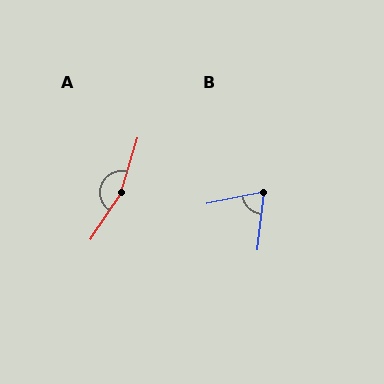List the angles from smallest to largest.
B (72°), A (164°).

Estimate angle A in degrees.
Approximately 164 degrees.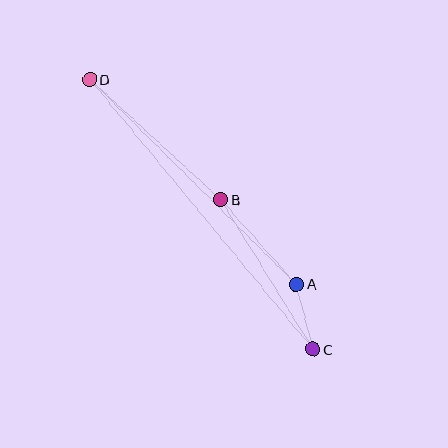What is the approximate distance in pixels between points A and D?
The distance between A and D is approximately 291 pixels.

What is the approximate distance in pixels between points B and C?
The distance between B and C is approximately 176 pixels.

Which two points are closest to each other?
Points A and C are closest to each other.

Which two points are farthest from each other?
Points C and D are farthest from each other.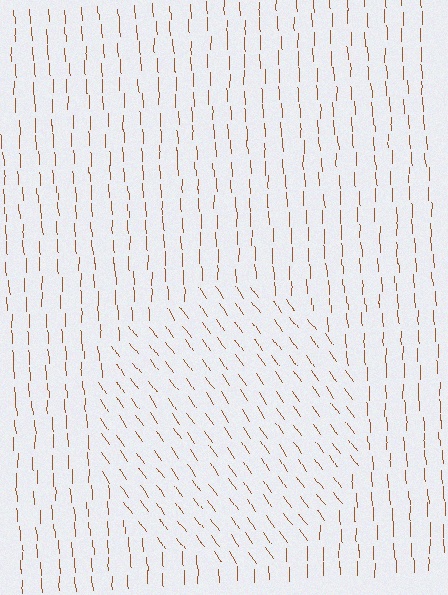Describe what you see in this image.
The image is filled with small brown line segments. A circle region in the image has lines oriented differently from the surrounding lines, creating a visible texture boundary.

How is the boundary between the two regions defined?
The boundary is defined purely by a change in line orientation (approximately 33 degrees difference). All lines are the same color and thickness.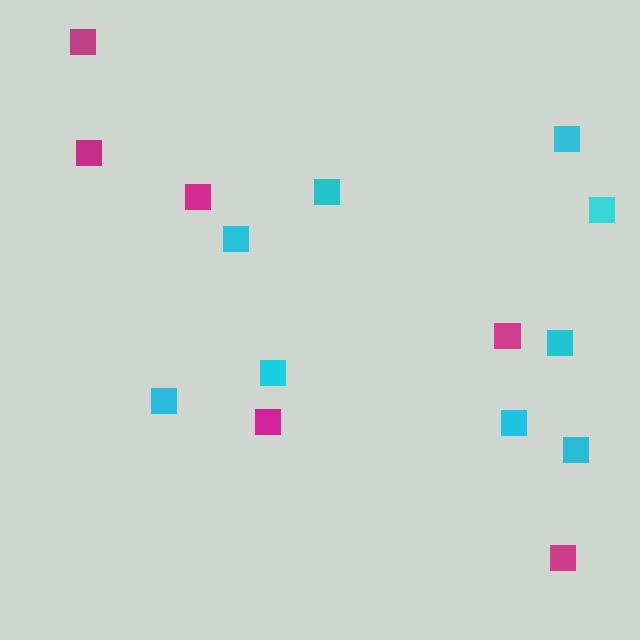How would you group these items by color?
There are 2 groups: one group of cyan squares (9) and one group of magenta squares (6).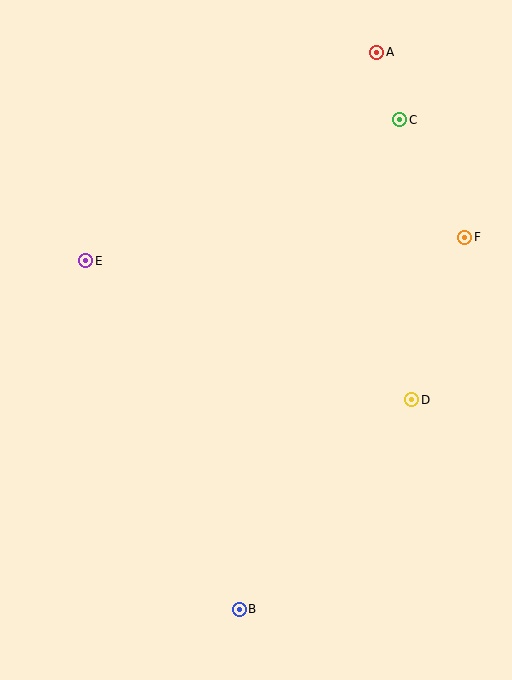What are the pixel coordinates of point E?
Point E is at (86, 261).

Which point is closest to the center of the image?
Point D at (412, 400) is closest to the center.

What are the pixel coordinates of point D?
Point D is at (412, 400).